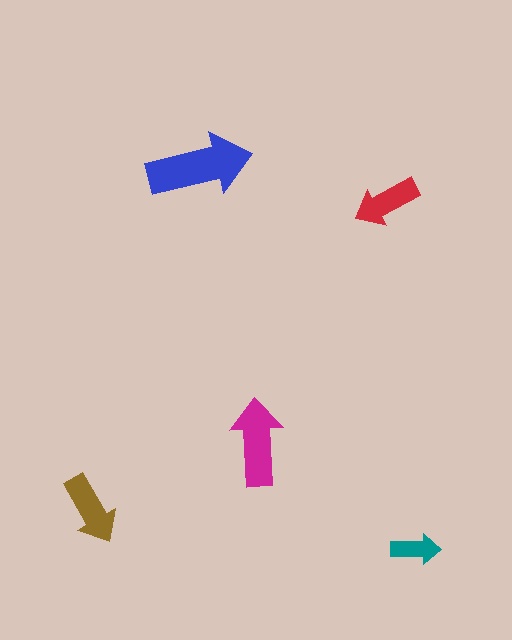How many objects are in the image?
There are 5 objects in the image.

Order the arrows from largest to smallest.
the blue one, the magenta one, the brown one, the red one, the teal one.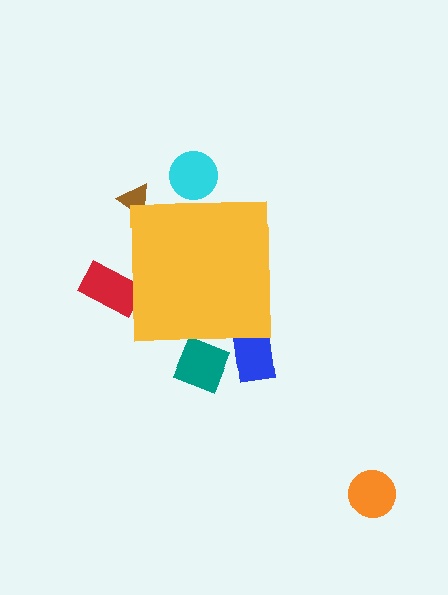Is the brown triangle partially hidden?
Yes, the brown triangle is partially hidden behind the yellow square.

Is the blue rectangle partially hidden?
Yes, the blue rectangle is partially hidden behind the yellow square.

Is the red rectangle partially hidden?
Yes, the red rectangle is partially hidden behind the yellow square.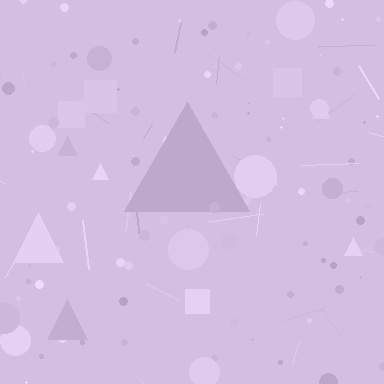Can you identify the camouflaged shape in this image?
The camouflaged shape is a triangle.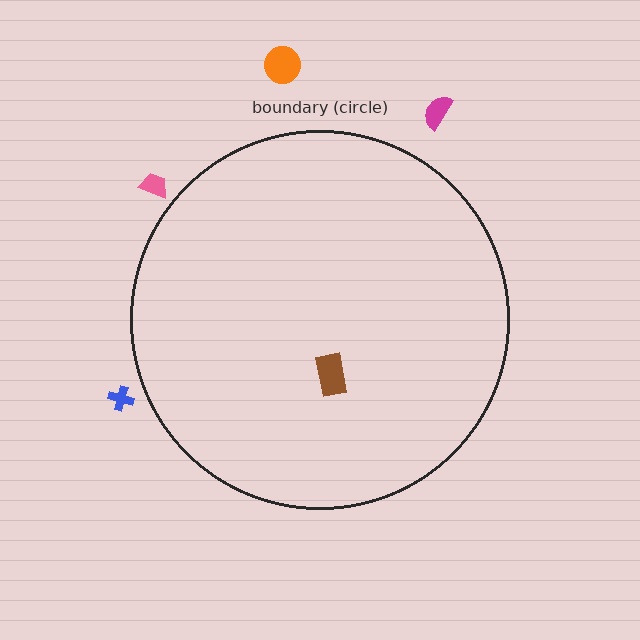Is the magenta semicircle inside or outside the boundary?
Outside.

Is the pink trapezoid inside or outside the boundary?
Outside.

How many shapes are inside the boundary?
1 inside, 4 outside.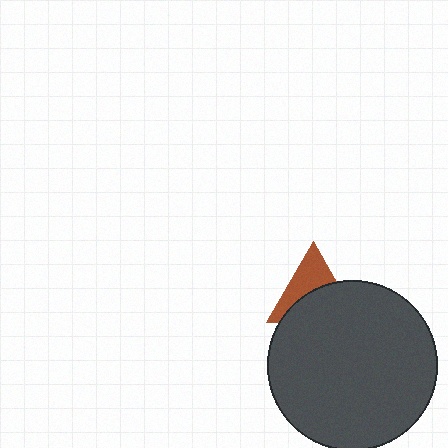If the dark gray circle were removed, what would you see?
You would see the complete brown triangle.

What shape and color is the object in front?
The object in front is a dark gray circle.